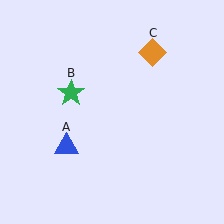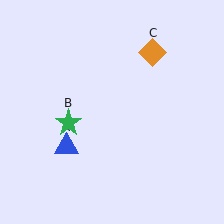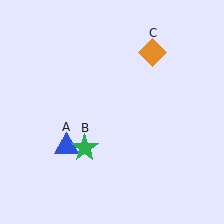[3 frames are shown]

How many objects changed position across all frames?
1 object changed position: green star (object B).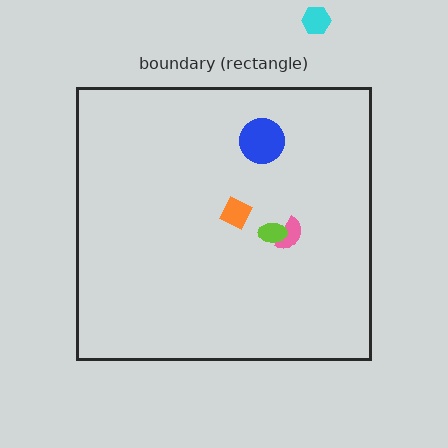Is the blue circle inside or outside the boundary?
Inside.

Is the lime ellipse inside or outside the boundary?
Inside.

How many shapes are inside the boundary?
4 inside, 1 outside.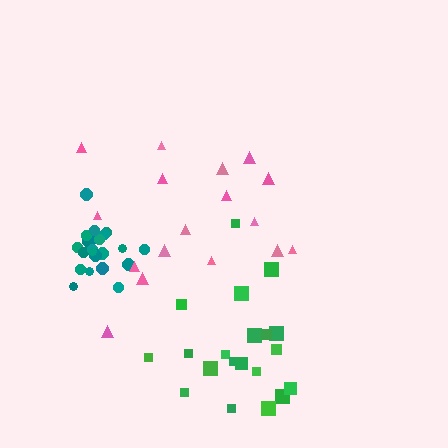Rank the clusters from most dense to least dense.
teal, green, pink.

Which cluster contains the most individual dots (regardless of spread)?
Teal (23).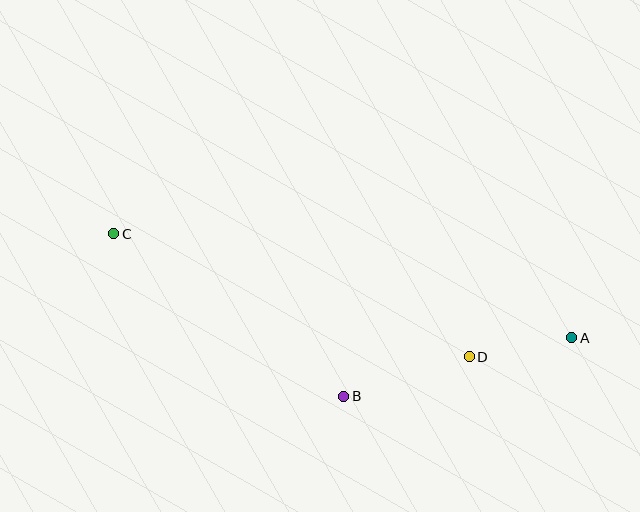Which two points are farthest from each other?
Points A and C are farthest from each other.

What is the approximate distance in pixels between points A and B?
The distance between A and B is approximately 235 pixels.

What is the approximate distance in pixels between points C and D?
The distance between C and D is approximately 377 pixels.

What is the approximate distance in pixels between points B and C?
The distance between B and C is approximately 282 pixels.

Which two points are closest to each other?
Points A and D are closest to each other.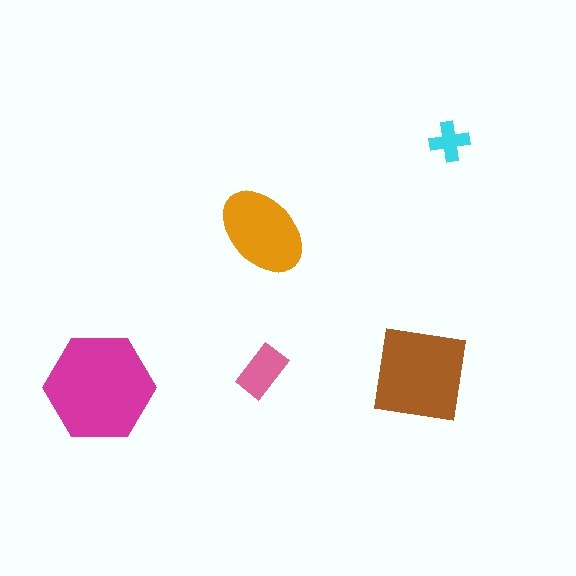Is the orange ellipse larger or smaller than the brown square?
Smaller.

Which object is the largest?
The magenta hexagon.